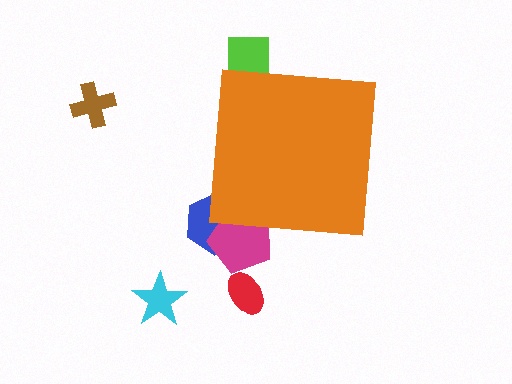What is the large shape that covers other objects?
An orange square.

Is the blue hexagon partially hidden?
Yes, the blue hexagon is partially hidden behind the orange square.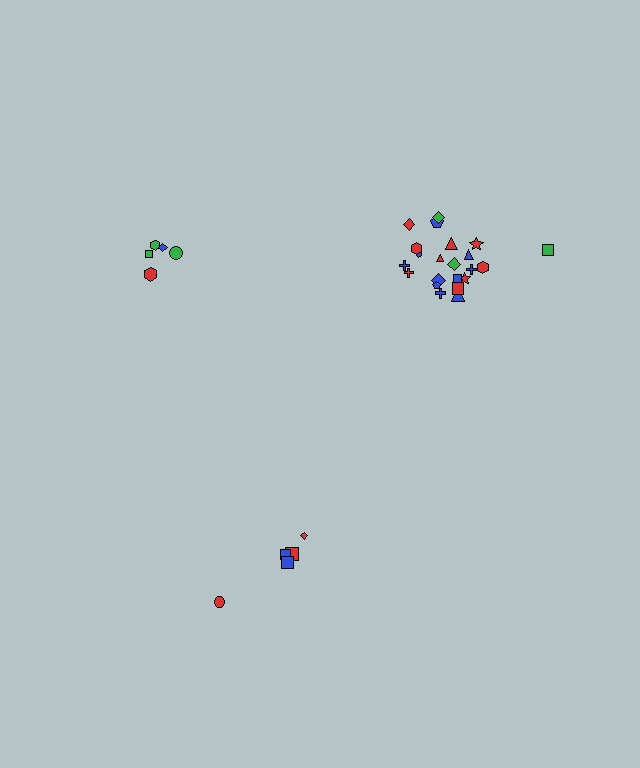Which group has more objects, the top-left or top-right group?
The top-right group.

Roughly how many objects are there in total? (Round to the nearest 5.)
Roughly 30 objects in total.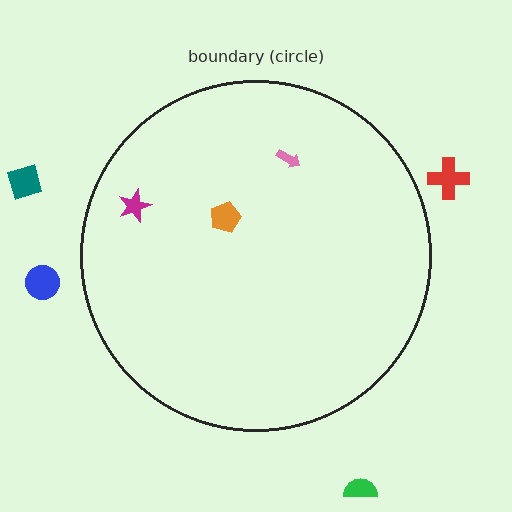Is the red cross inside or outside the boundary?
Outside.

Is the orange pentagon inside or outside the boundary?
Inside.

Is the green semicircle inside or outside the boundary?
Outside.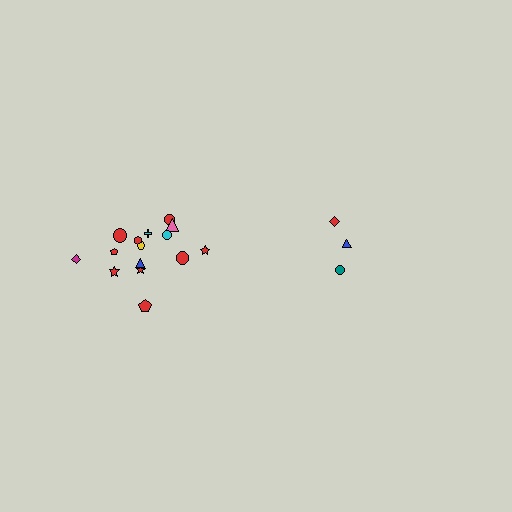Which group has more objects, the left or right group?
The left group.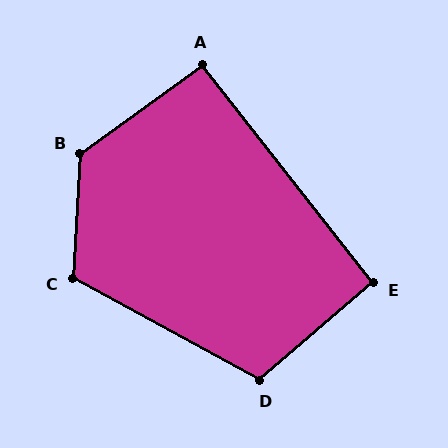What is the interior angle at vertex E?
Approximately 93 degrees (approximately right).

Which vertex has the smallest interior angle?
A, at approximately 92 degrees.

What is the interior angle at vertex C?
Approximately 116 degrees (obtuse).